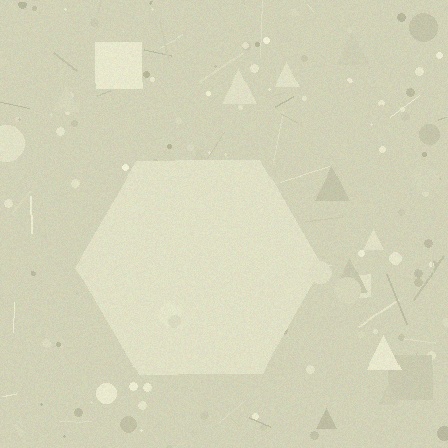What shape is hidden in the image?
A hexagon is hidden in the image.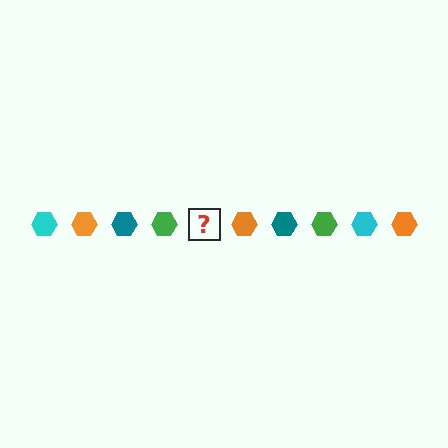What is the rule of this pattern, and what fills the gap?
The rule is that the pattern cycles through cyan, orange, teal, green hexagons. The gap should be filled with a cyan hexagon.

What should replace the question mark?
The question mark should be replaced with a cyan hexagon.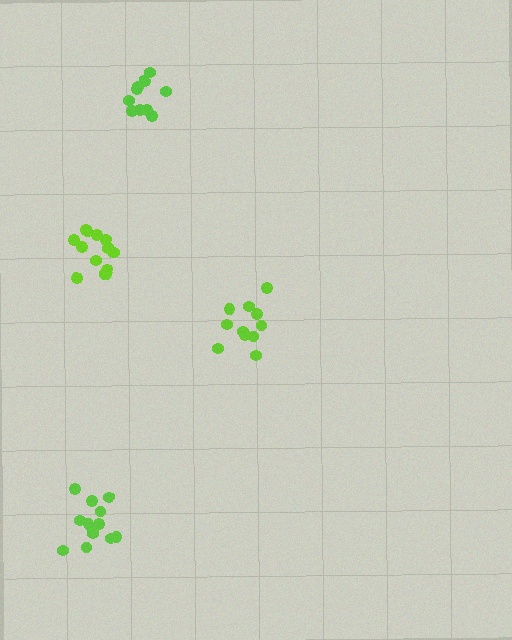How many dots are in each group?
Group 1: 13 dots, Group 2: 10 dots, Group 3: 11 dots, Group 4: 13 dots (47 total).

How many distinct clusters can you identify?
There are 4 distinct clusters.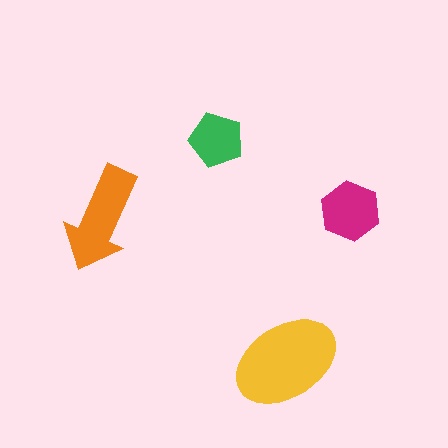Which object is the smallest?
The green pentagon.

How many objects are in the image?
There are 4 objects in the image.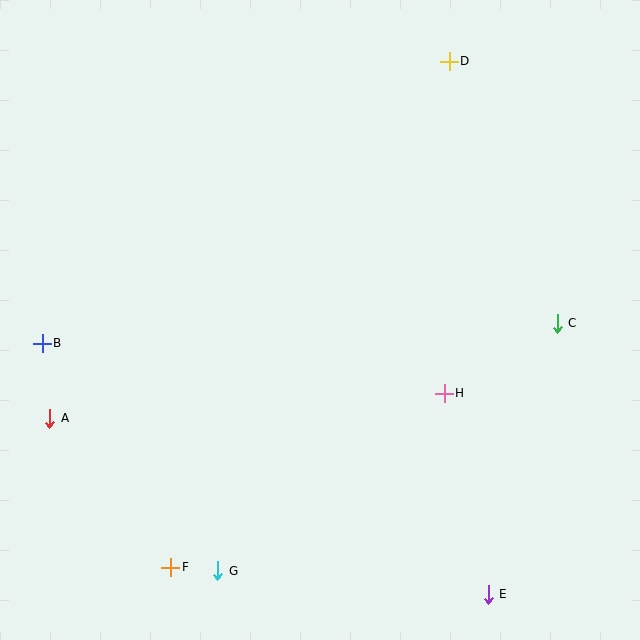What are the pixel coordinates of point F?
Point F is at (171, 567).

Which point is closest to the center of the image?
Point H at (444, 393) is closest to the center.